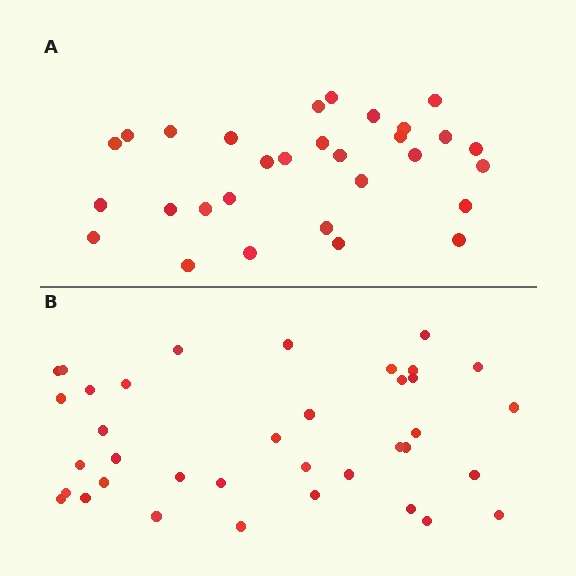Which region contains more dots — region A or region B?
Region B (the bottom region) has more dots.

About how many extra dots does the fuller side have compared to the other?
Region B has roughly 8 or so more dots than region A.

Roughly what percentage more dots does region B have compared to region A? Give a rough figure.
About 25% more.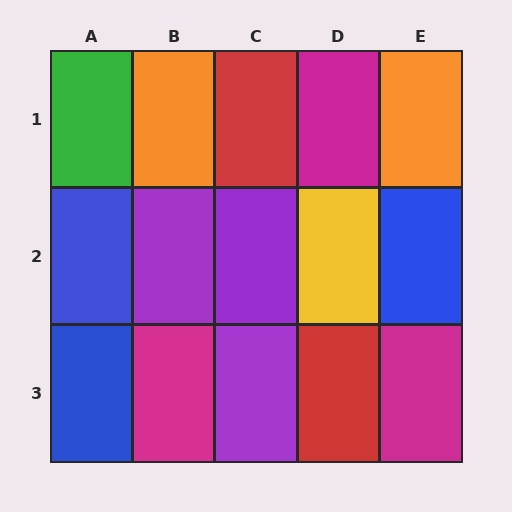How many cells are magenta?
3 cells are magenta.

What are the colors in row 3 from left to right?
Blue, magenta, purple, red, magenta.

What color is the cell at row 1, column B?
Orange.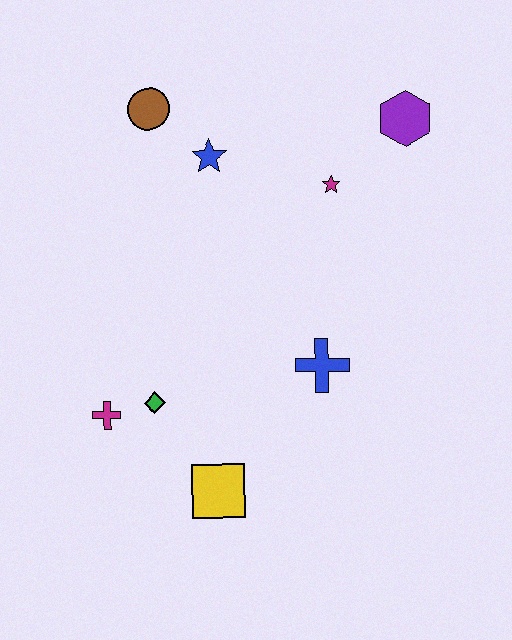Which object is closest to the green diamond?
The magenta cross is closest to the green diamond.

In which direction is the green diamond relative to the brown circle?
The green diamond is below the brown circle.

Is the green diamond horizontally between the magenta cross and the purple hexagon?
Yes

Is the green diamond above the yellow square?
Yes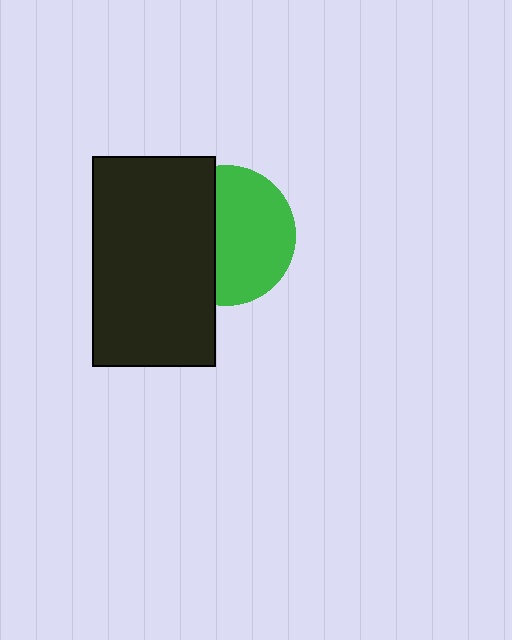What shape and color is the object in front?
The object in front is a black rectangle.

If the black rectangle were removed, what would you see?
You would see the complete green circle.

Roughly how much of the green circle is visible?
About half of it is visible (roughly 59%).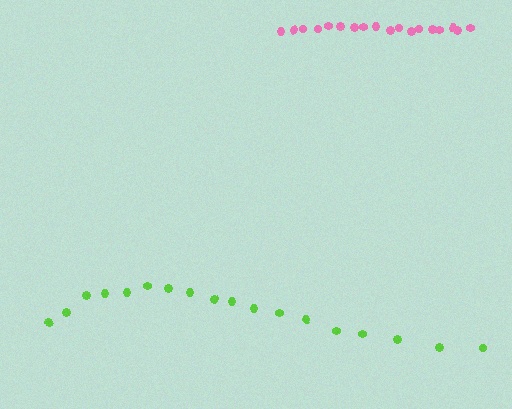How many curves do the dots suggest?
There are 2 distinct paths.